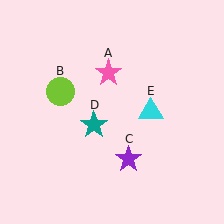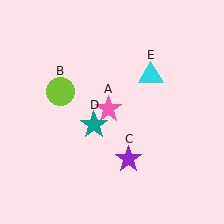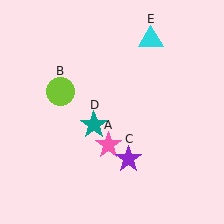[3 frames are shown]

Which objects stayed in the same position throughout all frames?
Lime circle (object B) and purple star (object C) and teal star (object D) remained stationary.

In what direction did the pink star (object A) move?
The pink star (object A) moved down.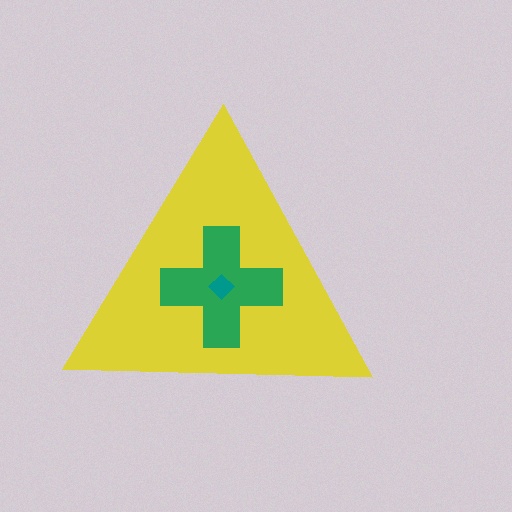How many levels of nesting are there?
3.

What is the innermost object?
The teal diamond.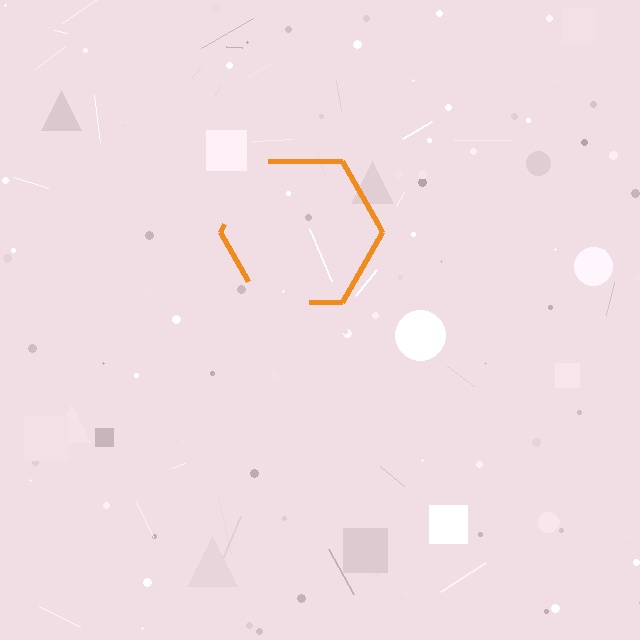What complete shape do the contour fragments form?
The contour fragments form a hexagon.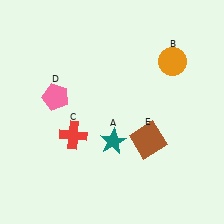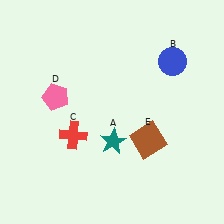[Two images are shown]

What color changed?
The circle (B) changed from orange in Image 1 to blue in Image 2.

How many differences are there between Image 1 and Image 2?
There is 1 difference between the two images.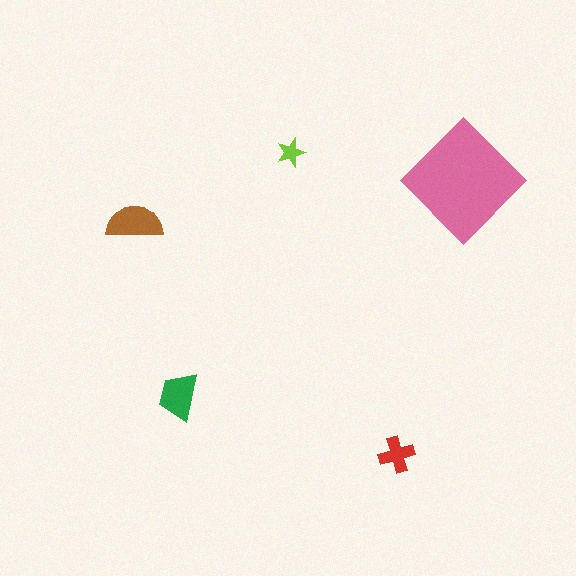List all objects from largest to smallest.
The pink diamond, the brown semicircle, the green trapezoid, the red cross, the lime star.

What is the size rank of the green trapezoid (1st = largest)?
3rd.